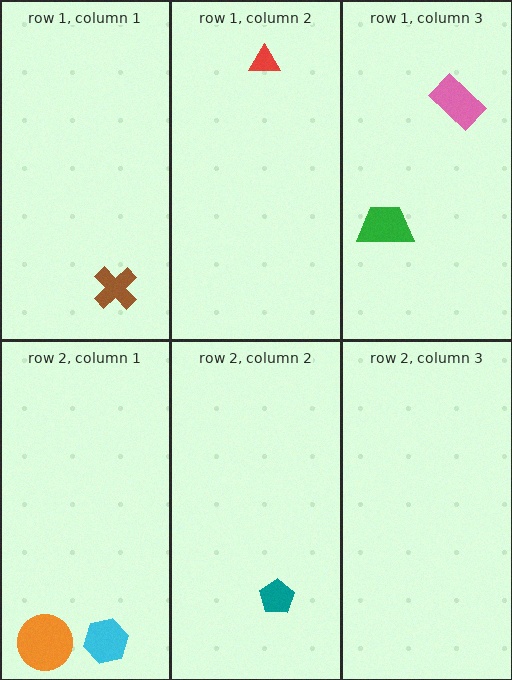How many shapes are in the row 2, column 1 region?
2.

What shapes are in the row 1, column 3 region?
The pink rectangle, the green trapezoid.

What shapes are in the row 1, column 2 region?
The red triangle.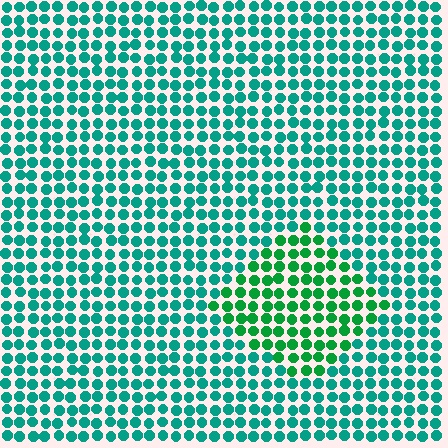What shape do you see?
I see a diamond.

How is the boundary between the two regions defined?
The boundary is defined purely by a slight shift in hue (about 33 degrees). Spacing, size, and orientation are identical on both sides.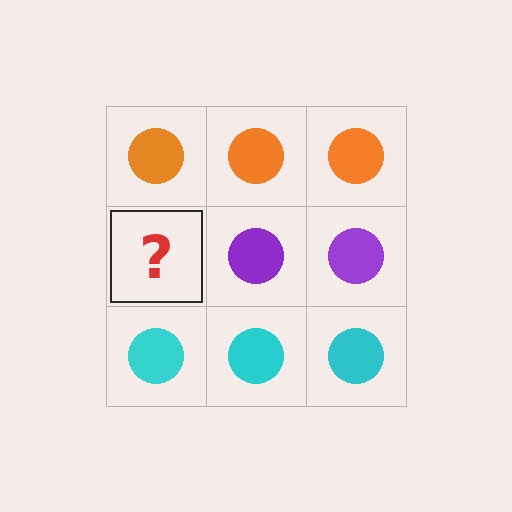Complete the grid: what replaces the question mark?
The question mark should be replaced with a purple circle.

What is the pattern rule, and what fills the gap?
The rule is that each row has a consistent color. The gap should be filled with a purple circle.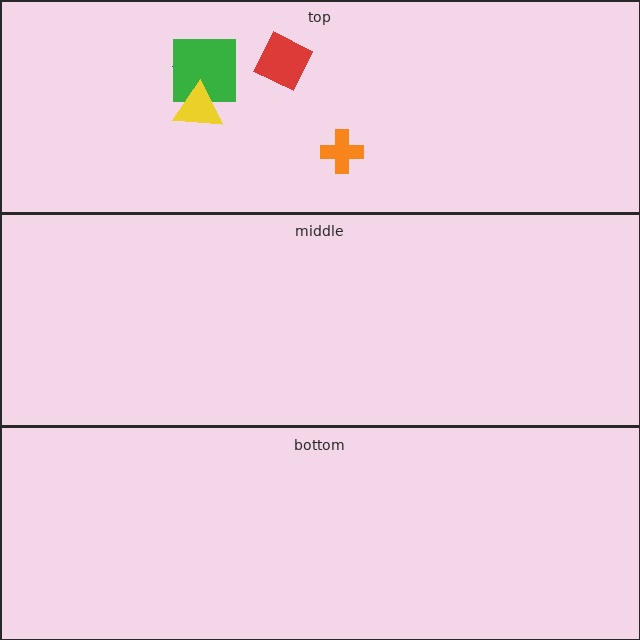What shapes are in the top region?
The blue arrow, the red diamond, the green square, the orange cross, the yellow triangle.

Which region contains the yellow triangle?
The top region.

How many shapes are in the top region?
5.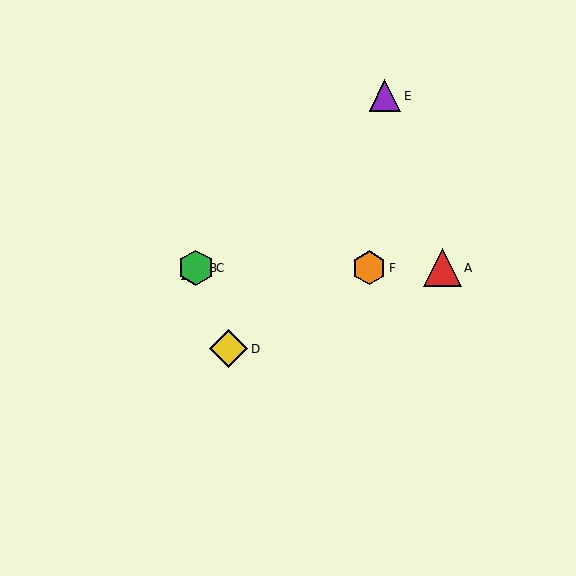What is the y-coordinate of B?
Object B is at y≈268.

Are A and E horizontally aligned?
No, A is at y≈268 and E is at y≈96.